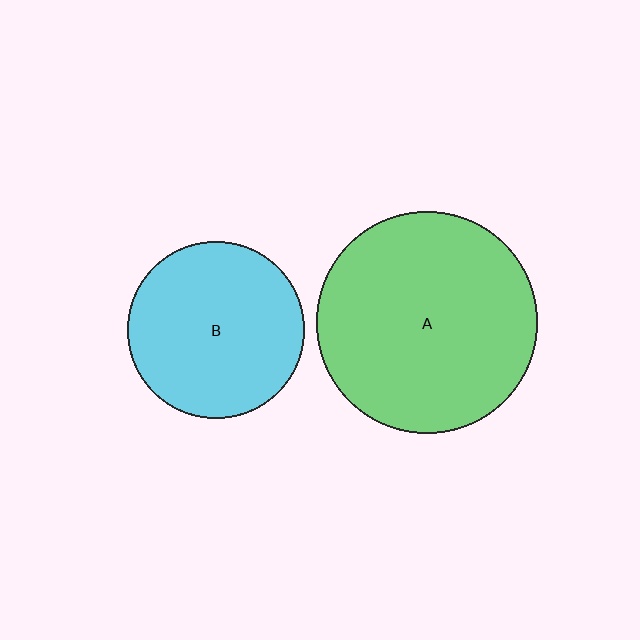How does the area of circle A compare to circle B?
Approximately 1.6 times.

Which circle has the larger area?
Circle A (green).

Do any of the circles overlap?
No, none of the circles overlap.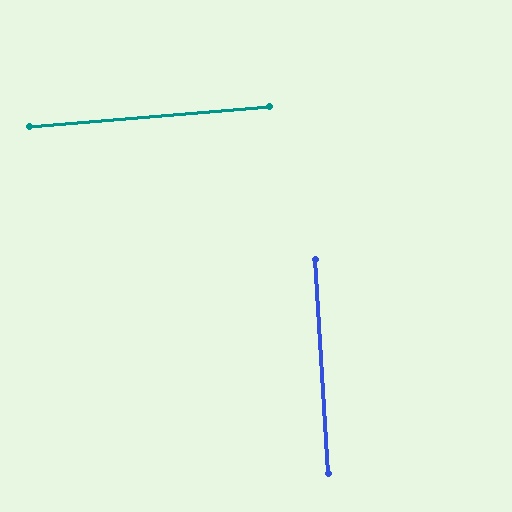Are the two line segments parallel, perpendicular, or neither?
Perpendicular — they meet at approximately 89°.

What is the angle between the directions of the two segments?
Approximately 89 degrees.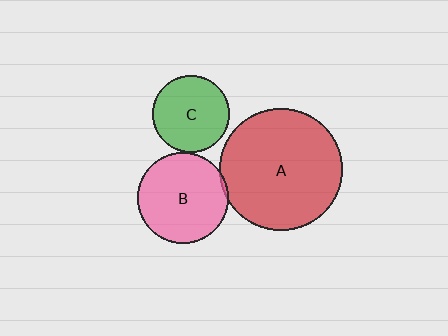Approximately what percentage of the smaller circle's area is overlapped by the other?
Approximately 5%.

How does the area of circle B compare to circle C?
Approximately 1.4 times.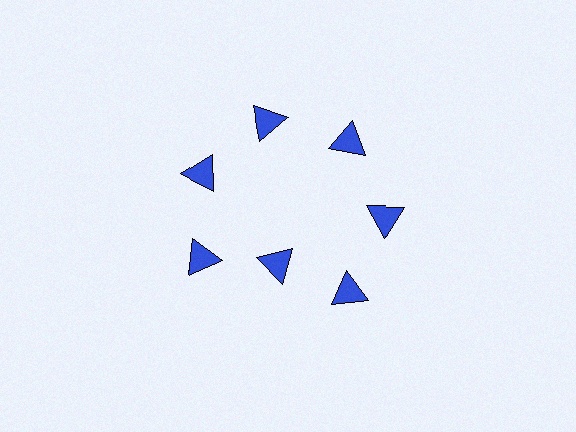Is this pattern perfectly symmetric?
No. The 7 blue triangles are arranged in a ring, but one element near the 6 o'clock position is pulled inward toward the center, breaking the 7-fold rotational symmetry.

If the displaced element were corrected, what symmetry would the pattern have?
It would have 7-fold rotational symmetry — the pattern would map onto itself every 51 degrees.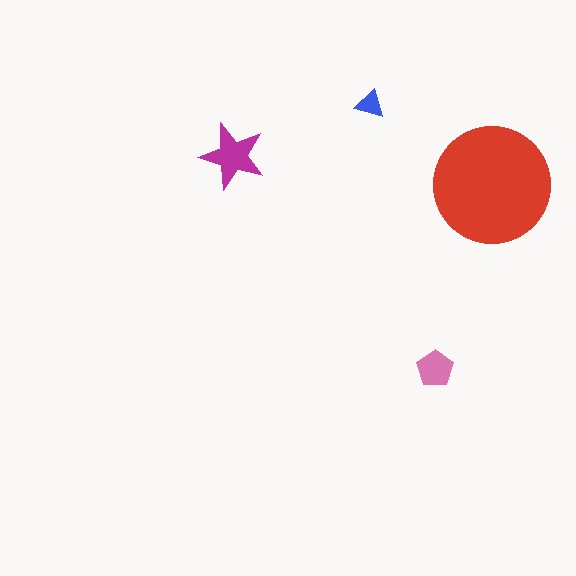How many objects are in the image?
There are 4 objects in the image.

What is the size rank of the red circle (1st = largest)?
1st.